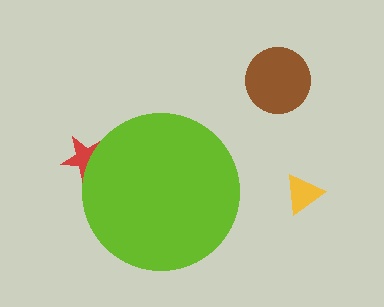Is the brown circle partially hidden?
No, the brown circle is fully visible.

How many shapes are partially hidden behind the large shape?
1 shape is partially hidden.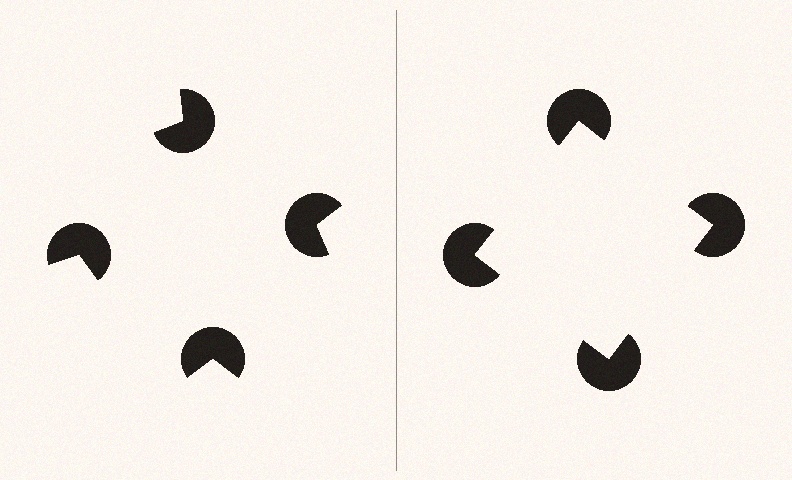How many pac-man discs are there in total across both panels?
8 — 4 on each side.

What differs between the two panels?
The pac-man discs are positioned identically on both sides; only the wedge orientations differ. On the right they align to a square; on the left they are misaligned.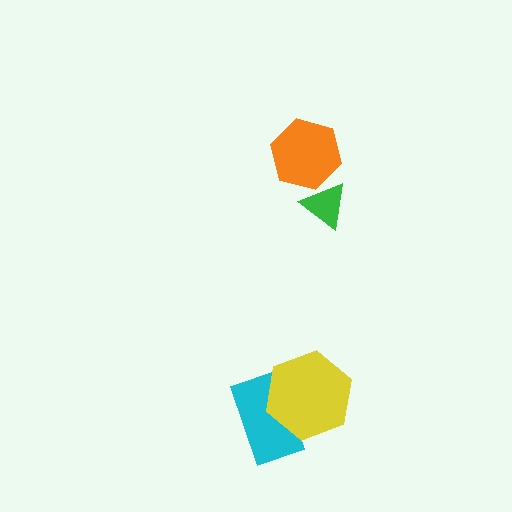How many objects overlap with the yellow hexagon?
1 object overlaps with the yellow hexagon.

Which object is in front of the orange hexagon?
The green triangle is in front of the orange hexagon.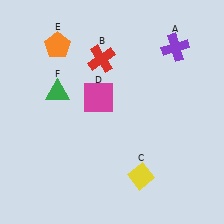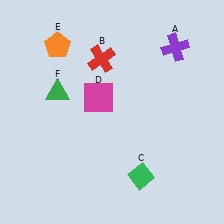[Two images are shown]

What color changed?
The diamond (C) changed from yellow in Image 1 to green in Image 2.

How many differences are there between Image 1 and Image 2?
There is 1 difference between the two images.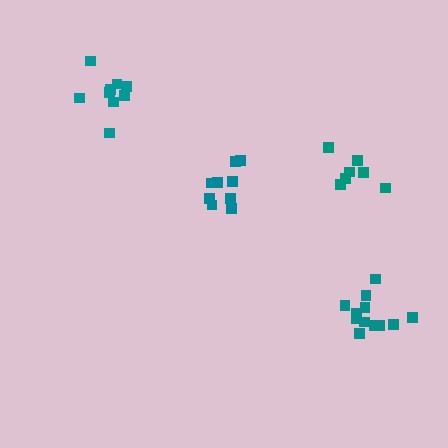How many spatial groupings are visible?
There are 4 spatial groupings.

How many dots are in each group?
Group 1: 12 dots, Group 2: 9 dots, Group 3: 9 dots, Group 4: 7 dots (37 total).